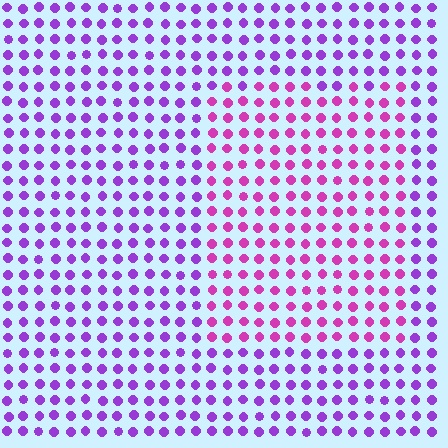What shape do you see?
I see a rectangle.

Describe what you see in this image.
The image is filled with small purple elements in a uniform arrangement. A rectangle-shaped region is visible where the elements are tinted to a slightly different hue, forming a subtle color boundary.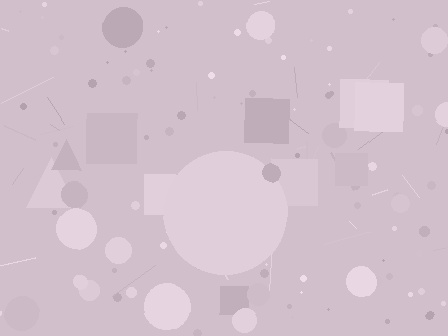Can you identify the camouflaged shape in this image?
The camouflaged shape is a circle.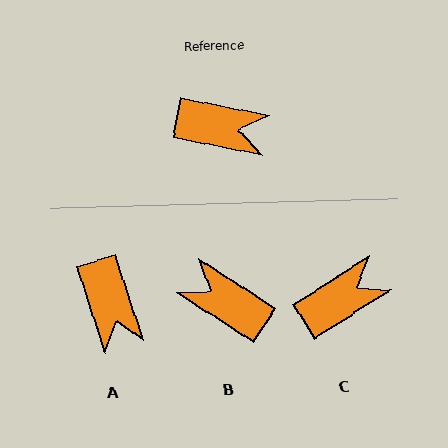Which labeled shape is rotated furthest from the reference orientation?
B, about 158 degrees away.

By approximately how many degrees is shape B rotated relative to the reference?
Approximately 158 degrees counter-clockwise.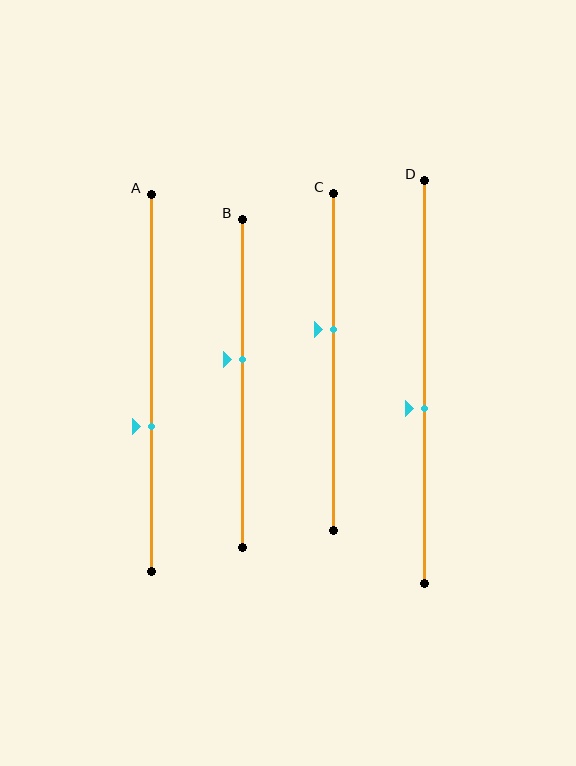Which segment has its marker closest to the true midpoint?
Segment D has its marker closest to the true midpoint.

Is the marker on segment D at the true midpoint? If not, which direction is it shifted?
No, the marker on segment D is shifted downward by about 7% of the segment length.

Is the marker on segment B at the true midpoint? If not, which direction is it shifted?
No, the marker on segment B is shifted upward by about 7% of the segment length.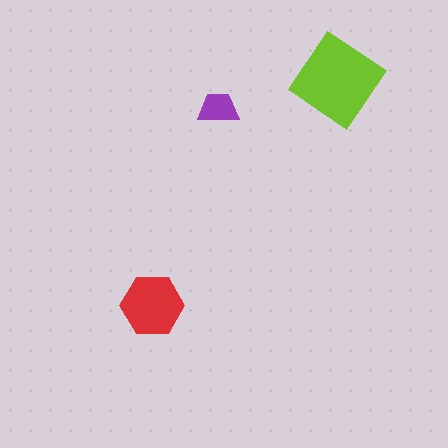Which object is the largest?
The lime diamond.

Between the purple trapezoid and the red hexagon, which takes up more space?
The red hexagon.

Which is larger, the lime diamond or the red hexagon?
The lime diamond.